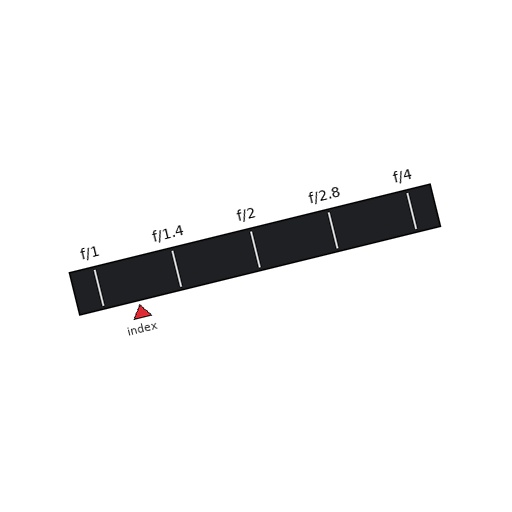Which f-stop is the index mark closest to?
The index mark is closest to f/1.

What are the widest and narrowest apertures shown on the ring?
The widest aperture shown is f/1 and the narrowest is f/4.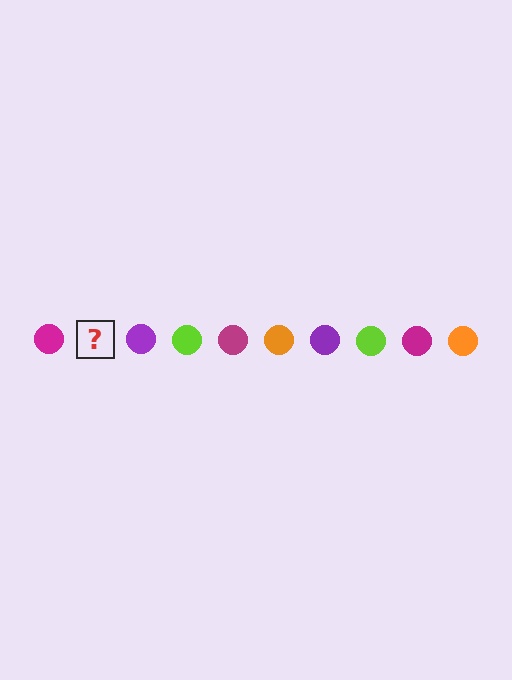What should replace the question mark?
The question mark should be replaced with an orange circle.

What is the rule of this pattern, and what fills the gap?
The rule is that the pattern cycles through magenta, orange, purple, lime circles. The gap should be filled with an orange circle.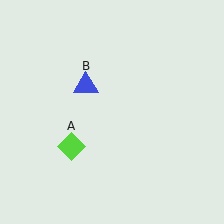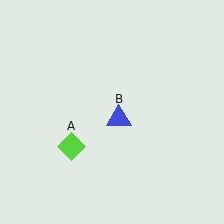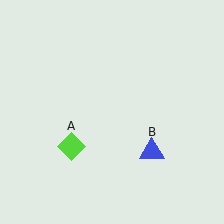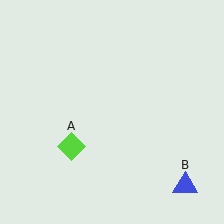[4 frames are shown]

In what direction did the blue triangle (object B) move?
The blue triangle (object B) moved down and to the right.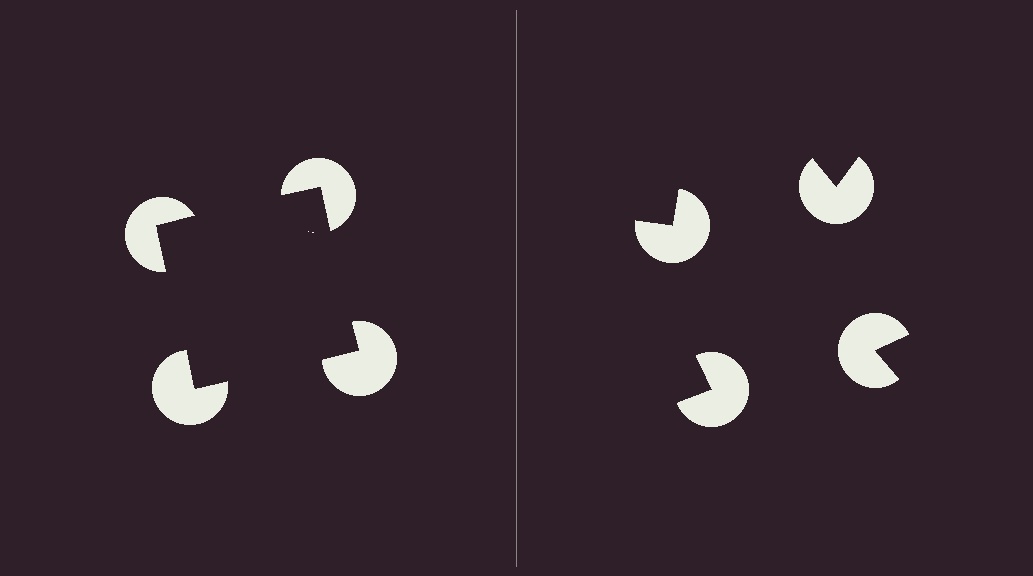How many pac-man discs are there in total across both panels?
8 — 4 on each side.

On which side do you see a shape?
An illusory square appears on the left side. On the right side the wedge cuts are rotated, so no coherent shape forms.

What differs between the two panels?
The pac-man discs are positioned identically on both sides; only the wedge orientations differ. On the left they align to a square; on the right they are misaligned.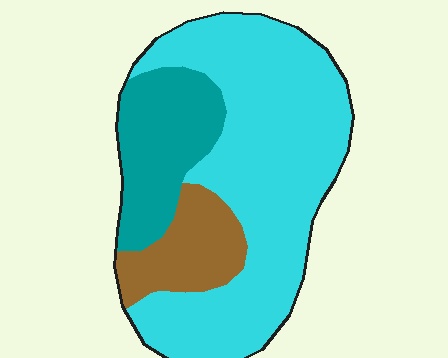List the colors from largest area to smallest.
From largest to smallest: cyan, teal, brown.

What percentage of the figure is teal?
Teal covers roughly 20% of the figure.